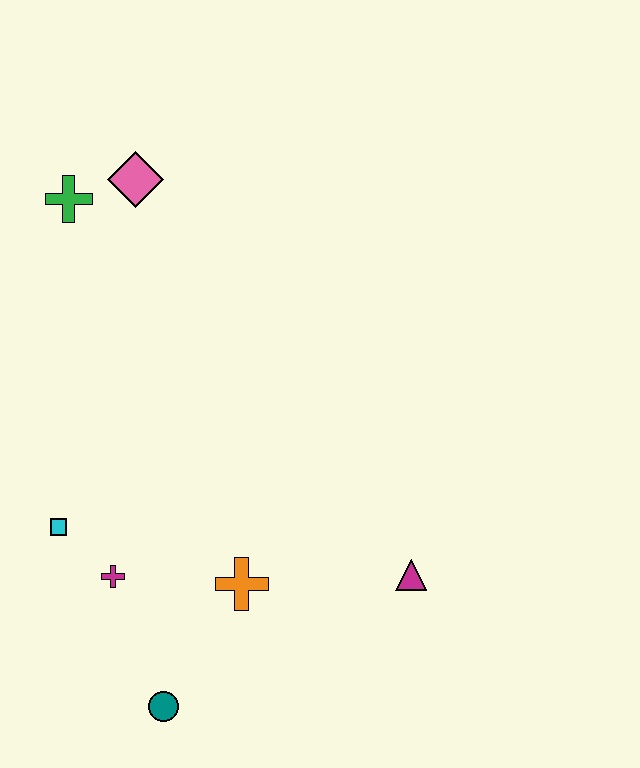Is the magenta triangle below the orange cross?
No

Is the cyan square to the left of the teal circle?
Yes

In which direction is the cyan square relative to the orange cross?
The cyan square is to the left of the orange cross.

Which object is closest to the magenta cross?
The cyan square is closest to the magenta cross.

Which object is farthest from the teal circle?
The pink diamond is farthest from the teal circle.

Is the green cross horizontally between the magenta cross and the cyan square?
Yes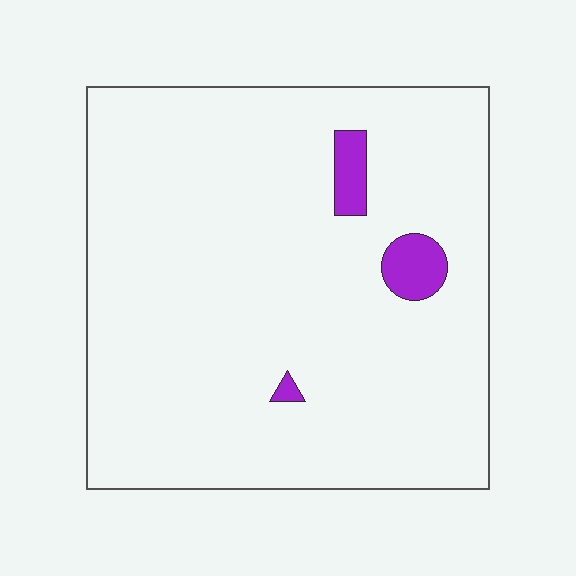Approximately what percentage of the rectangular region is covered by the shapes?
Approximately 5%.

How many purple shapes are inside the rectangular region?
3.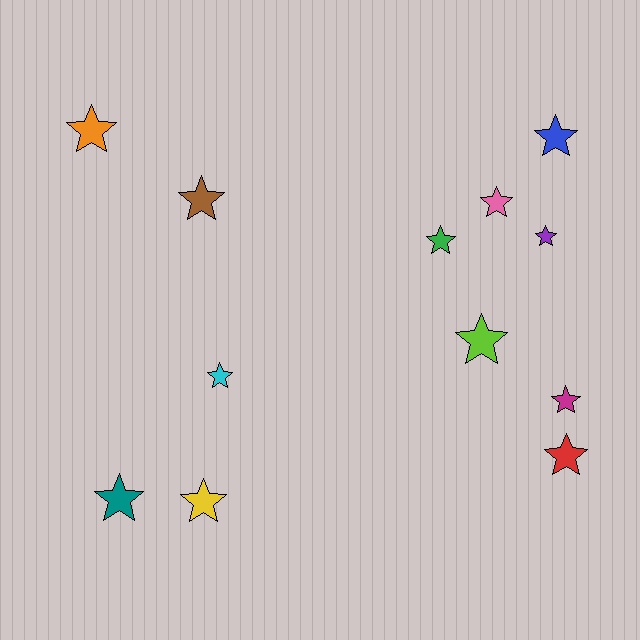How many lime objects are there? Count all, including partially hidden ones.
There is 1 lime object.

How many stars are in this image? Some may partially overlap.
There are 12 stars.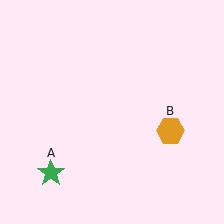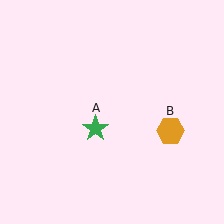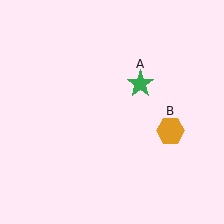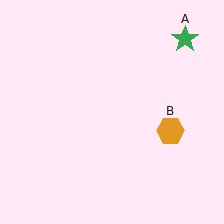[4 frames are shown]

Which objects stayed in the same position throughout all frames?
Orange hexagon (object B) remained stationary.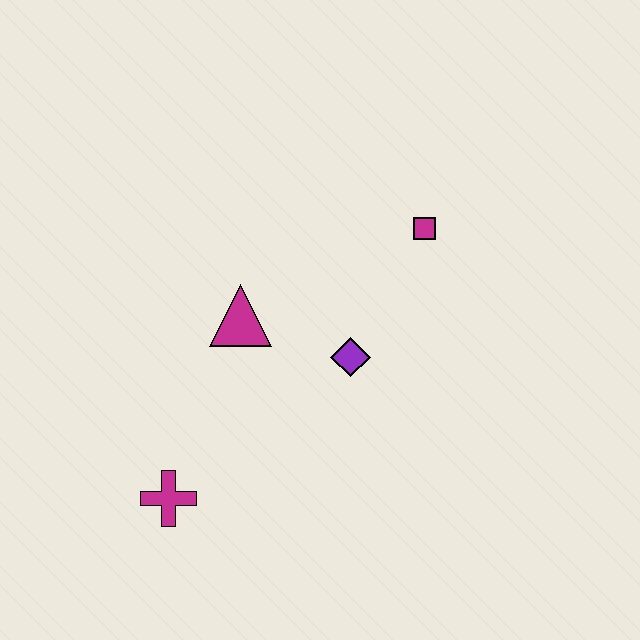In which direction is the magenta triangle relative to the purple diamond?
The magenta triangle is to the left of the purple diamond.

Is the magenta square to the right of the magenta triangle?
Yes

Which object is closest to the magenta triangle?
The purple diamond is closest to the magenta triangle.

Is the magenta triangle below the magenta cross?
No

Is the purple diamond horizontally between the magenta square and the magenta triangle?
Yes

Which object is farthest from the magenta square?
The magenta cross is farthest from the magenta square.